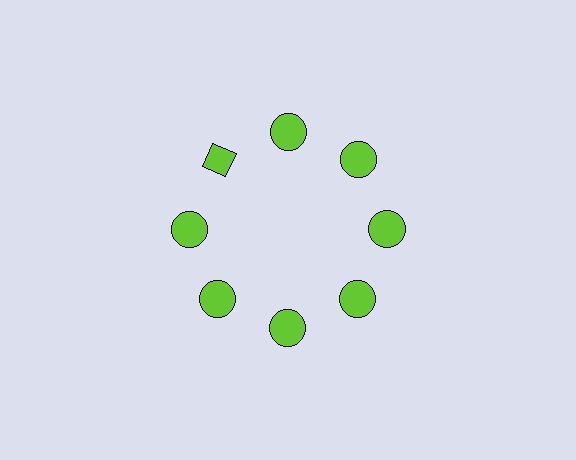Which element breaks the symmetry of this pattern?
The lime diamond at roughly the 10 o'clock position breaks the symmetry. All other shapes are lime circles.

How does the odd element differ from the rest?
It has a different shape: diamond instead of circle.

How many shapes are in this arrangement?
There are 8 shapes arranged in a ring pattern.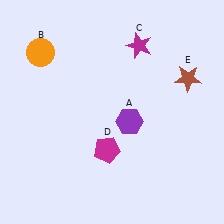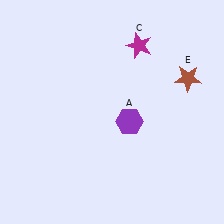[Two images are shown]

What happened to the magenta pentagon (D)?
The magenta pentagon (D) was removed in Image 2. It was in the bottom-left area of Image 1.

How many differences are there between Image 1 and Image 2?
There are 2 differences between the two images.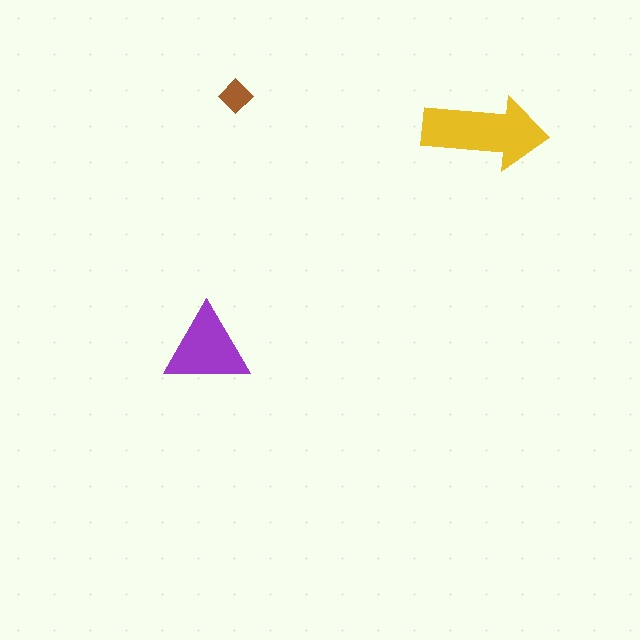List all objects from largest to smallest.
The yellow arrow, the purple triangle, the brown diamond.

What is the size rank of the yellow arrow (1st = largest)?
1st.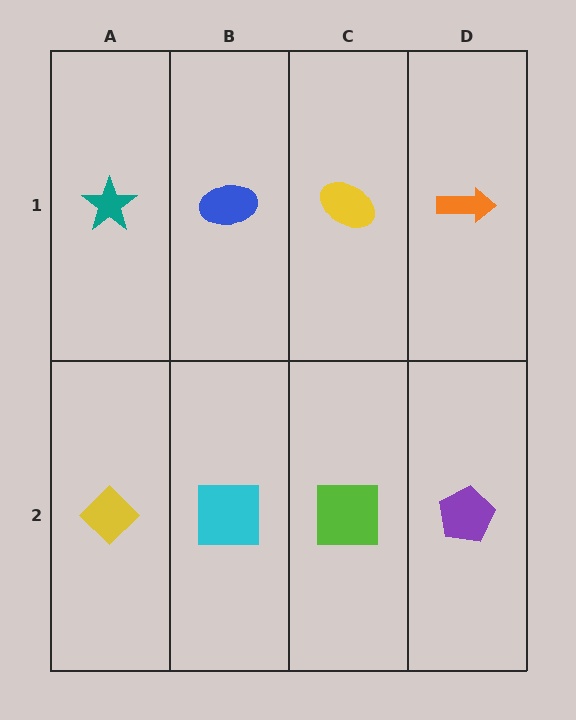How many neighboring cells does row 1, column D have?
2.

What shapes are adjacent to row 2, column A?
A teal star (row 1, column A), a cyan square (row 2, column B).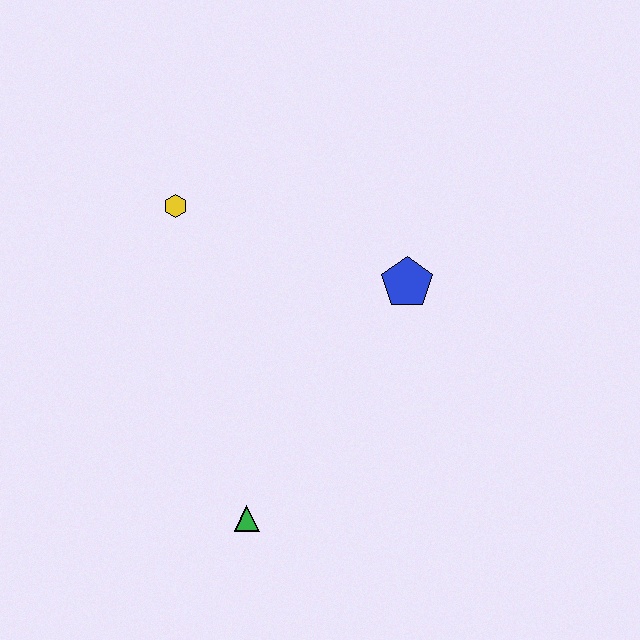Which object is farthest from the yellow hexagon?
The green triangle is farthest from the yellow hexagon.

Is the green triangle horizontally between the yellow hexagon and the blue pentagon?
Yes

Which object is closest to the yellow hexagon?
The blue pentagon is closest to the yellow hexagon.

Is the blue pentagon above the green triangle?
Yes